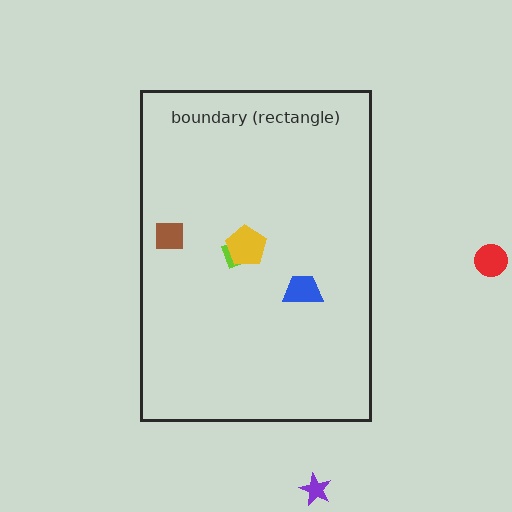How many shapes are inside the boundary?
5 inside, 2 outside.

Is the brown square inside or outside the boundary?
Inside.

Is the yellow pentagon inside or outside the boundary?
Inside.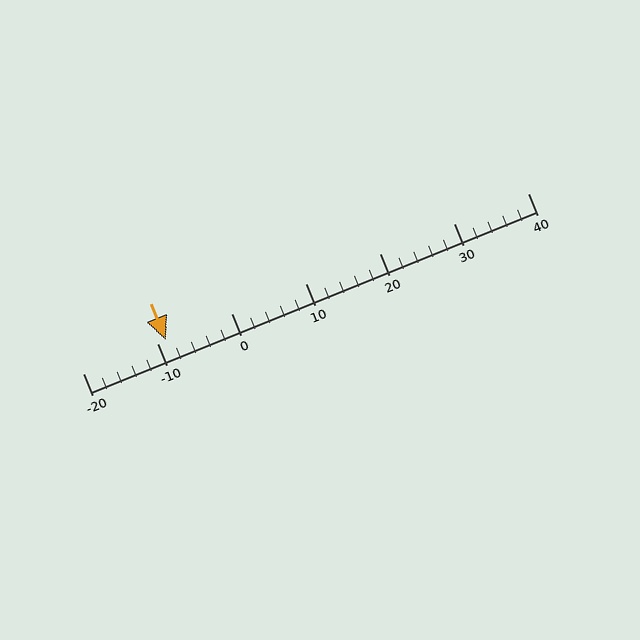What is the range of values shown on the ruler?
The ruler shows values from -20 to 40.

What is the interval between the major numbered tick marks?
The major tick marks are spaced 10 units apart.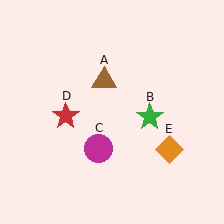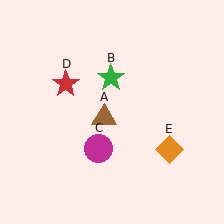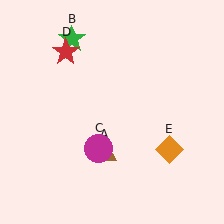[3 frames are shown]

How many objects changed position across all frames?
3 objects changed position: brown triangle (object A), green star (object B), red star (object D).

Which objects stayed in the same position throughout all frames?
Magenta circle (object C) and orange diamond (object E) remained stationary.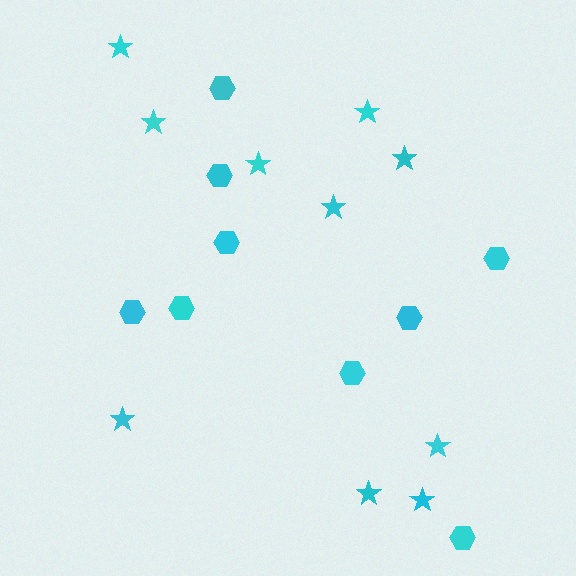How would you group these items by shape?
There are 2 groups: one group of hexagons (9) and one group of stars (10).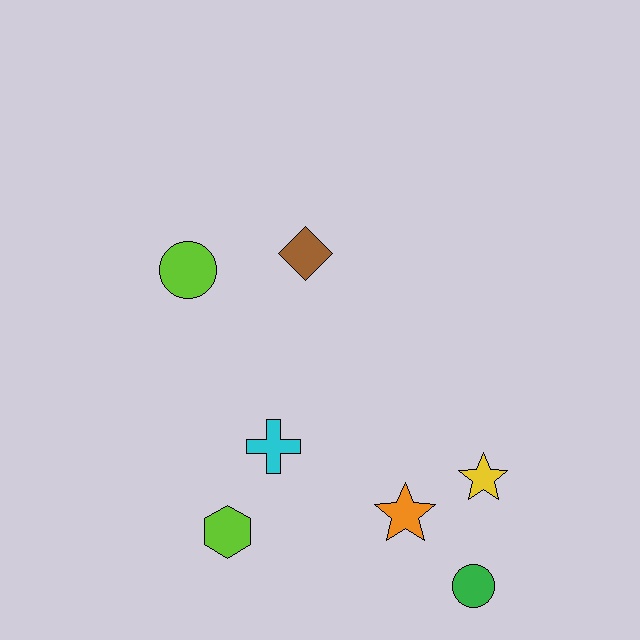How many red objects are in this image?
There are no red objects.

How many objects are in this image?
There are 7 objects.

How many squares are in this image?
There are no squares.